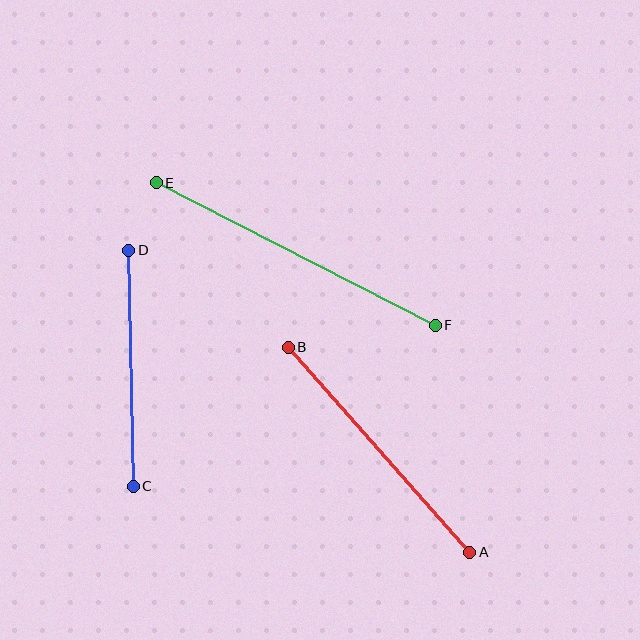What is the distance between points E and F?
The distance is approximately 313 pixels.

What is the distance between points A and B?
The distance is approximately 274 pixels.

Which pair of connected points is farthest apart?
Points E and F are farthest apart.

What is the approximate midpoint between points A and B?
The midpoint is at approximately (379, 450) pixels.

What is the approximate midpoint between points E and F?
The midpoint is at approximately (296, 254) pixels.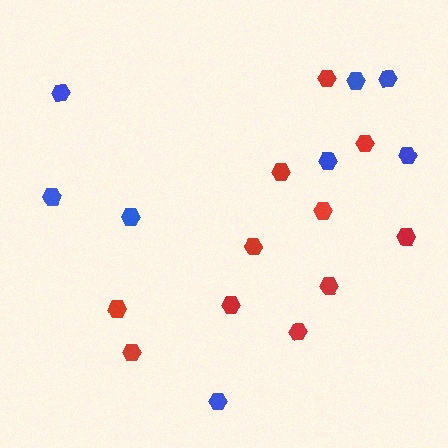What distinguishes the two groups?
There are 2 groups: one group of red hexagons (11) and one group of blue hexagons (8).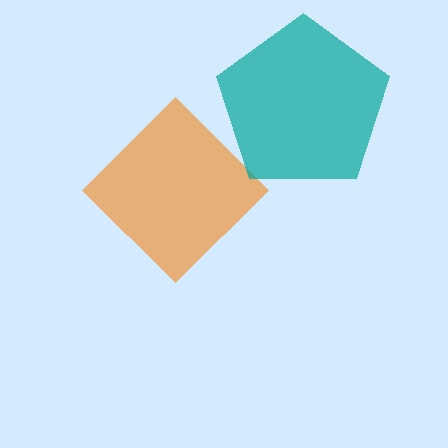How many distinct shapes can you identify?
There are 2 distinct shapes: an orange diamond, a teal pentagon.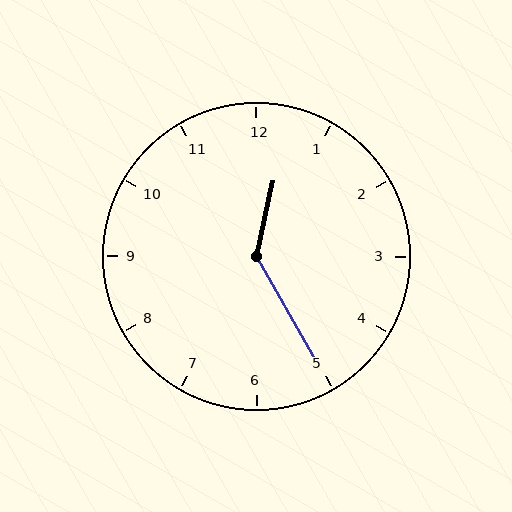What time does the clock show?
12:25.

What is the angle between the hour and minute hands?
Approximately 138 degrees.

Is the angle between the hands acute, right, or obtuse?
It is obtuse.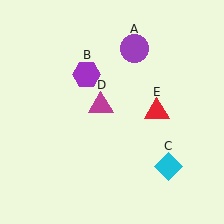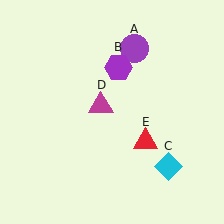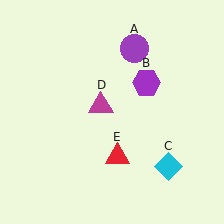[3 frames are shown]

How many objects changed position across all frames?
2 objects changed position: purple hexagon (object B), red triangle (object E).